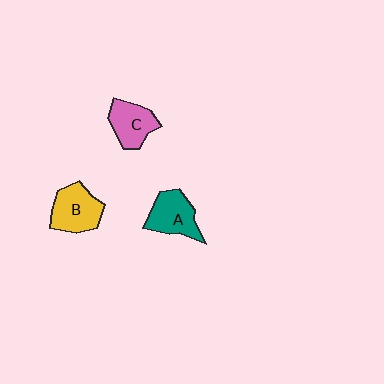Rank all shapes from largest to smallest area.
From largest to smallest: B (yellow), A (teal), C (pink).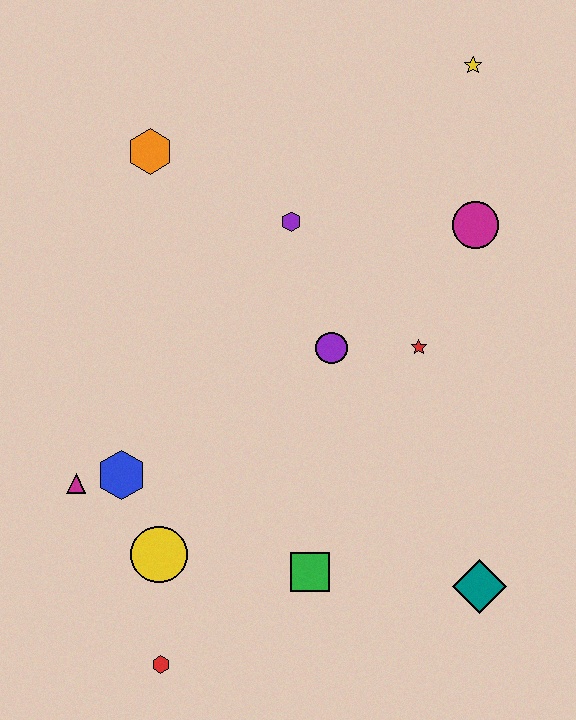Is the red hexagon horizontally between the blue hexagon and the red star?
Yes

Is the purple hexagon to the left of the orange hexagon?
No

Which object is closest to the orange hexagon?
The purple hexagon is closest to the orange hexagon.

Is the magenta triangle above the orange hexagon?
No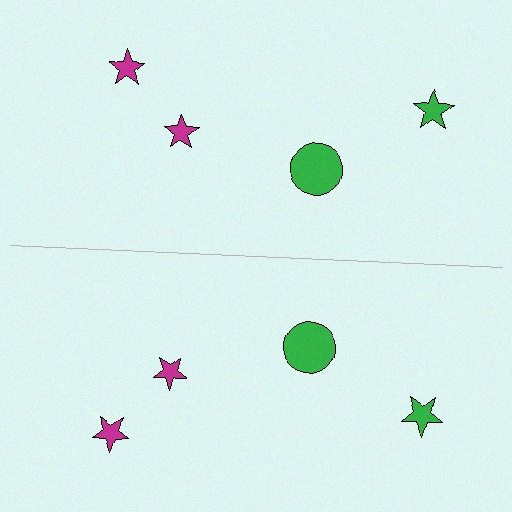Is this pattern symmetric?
Yes, this pattern has bilateral (reflection) symmetry.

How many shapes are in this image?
There are 8 shapes in this image.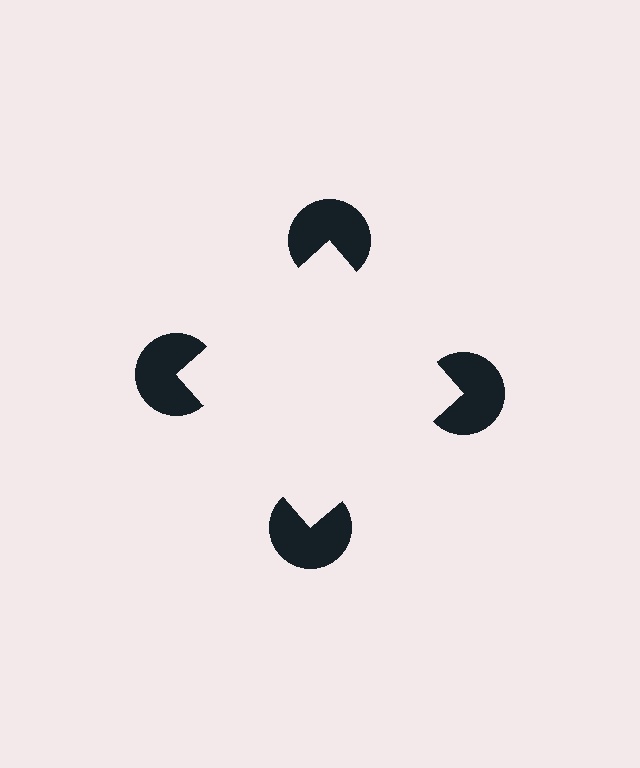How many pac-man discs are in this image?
There are 4 — one at each vertex of the illusory square.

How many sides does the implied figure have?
4 sides.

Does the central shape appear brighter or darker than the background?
It typically appears slightly brighter than the background, even though no actual brightness change is drawn.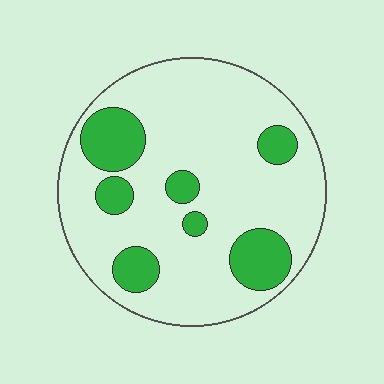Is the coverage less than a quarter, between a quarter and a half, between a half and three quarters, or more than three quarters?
Less than a quarter.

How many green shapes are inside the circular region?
7.